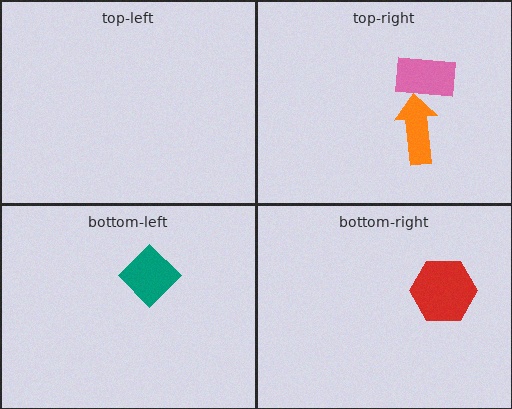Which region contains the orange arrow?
The top-right region.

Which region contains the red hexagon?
The bottom-right region.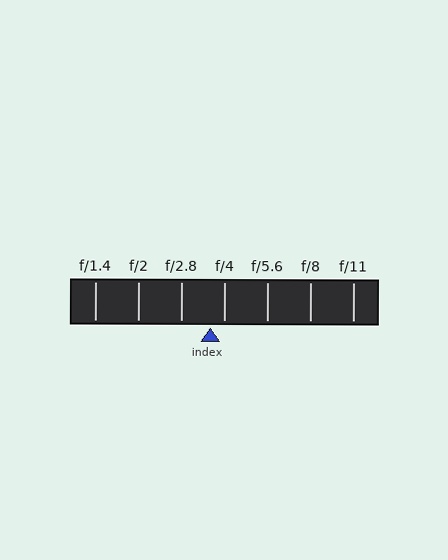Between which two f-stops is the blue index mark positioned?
The index mark is between f/2.8 and f/4.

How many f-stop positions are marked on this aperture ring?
There are 7 f-stop positions marked.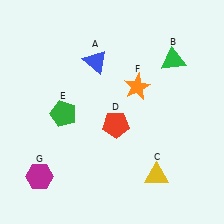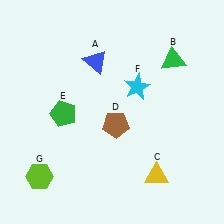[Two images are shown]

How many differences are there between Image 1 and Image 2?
There are 3 differences between the two images.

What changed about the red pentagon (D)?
In Image 1, D is red. In Image 2, it changed to brown.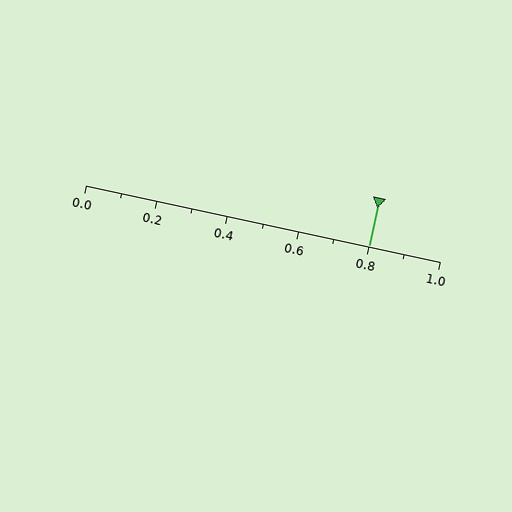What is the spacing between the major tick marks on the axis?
The major ticks are spaced 0.2 apart.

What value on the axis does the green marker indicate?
The marker indicates approximately 0.8.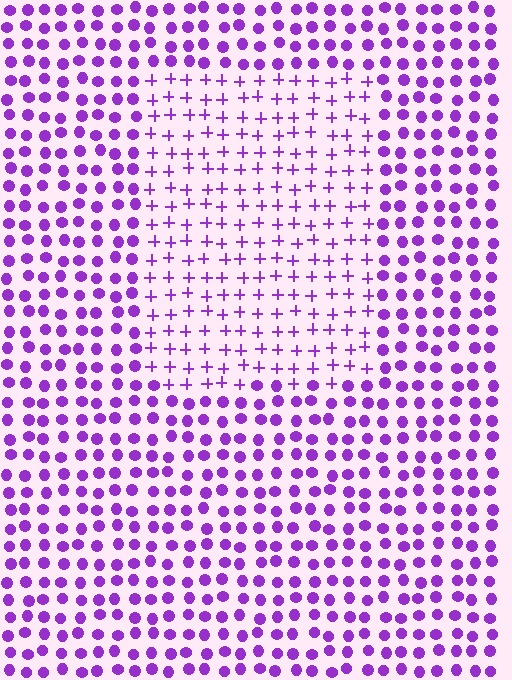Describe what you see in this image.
The image is filled with small purple elements arranged in a uniform grid. A rectangle-shaped region contains plus signs, while the surrounding area contains circles. The boundary is defined purely by the change in element shape.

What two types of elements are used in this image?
The image uses plus signs inside the rectangle region and circles outside it.